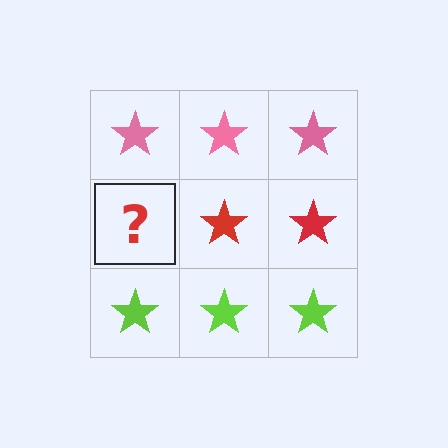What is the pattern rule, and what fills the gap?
The rule is that each row has a consistent color. The gap should be filled with a red star.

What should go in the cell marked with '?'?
The missing cell should contain a red star.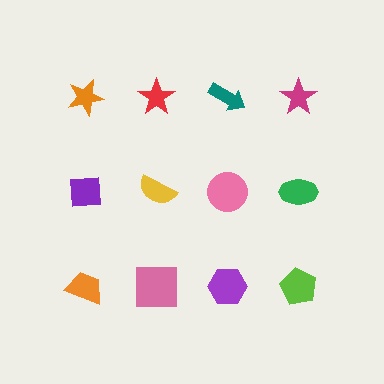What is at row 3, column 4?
A lime pentagon.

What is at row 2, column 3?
A pink circle.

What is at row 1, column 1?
An orange star.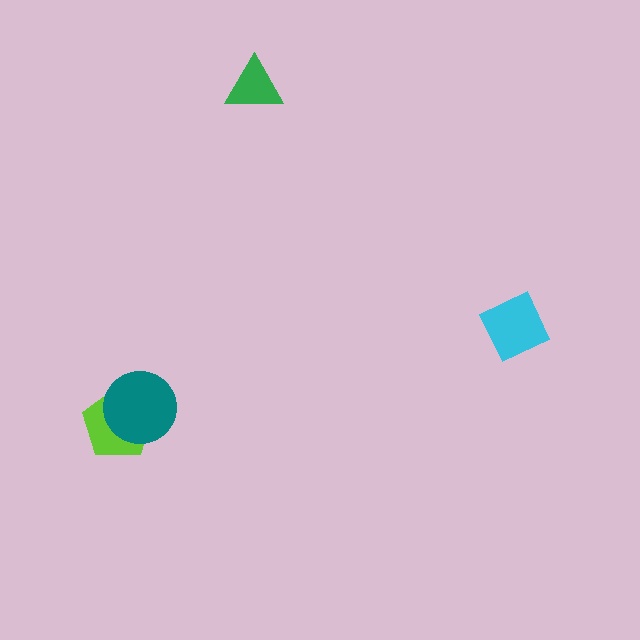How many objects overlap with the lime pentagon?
1 object overlaps with the lime pentagon.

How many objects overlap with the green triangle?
0 objects overlap with the green triangle.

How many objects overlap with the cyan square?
0 objects overlap with the cyan square.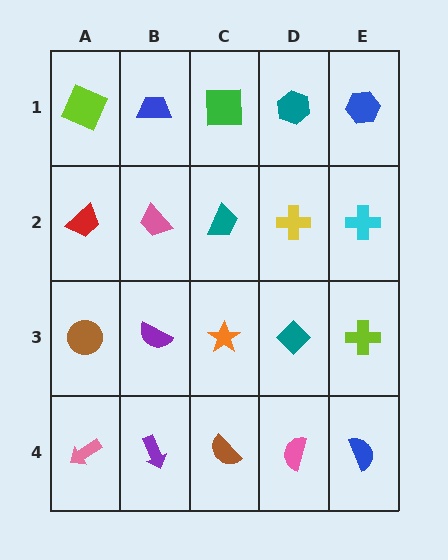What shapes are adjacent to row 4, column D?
A teal diamond (row 3, column D), a brown semicircle (row 4, column C), a blue semicircle (row 4, column E).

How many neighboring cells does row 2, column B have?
4.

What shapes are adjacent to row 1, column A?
A red trapezoid (row 2, column A), a blue trapezoid (row 1, column B).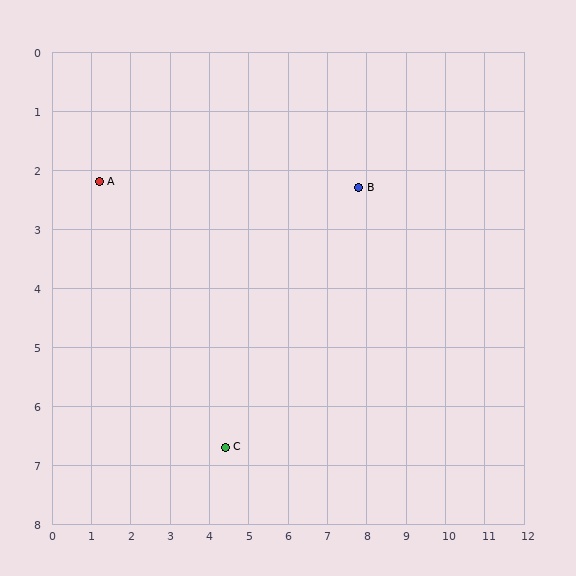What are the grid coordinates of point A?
Point A is at approximately (1.2, 2.2).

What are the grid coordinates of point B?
Point B is at approximately (7.8, 2.3).